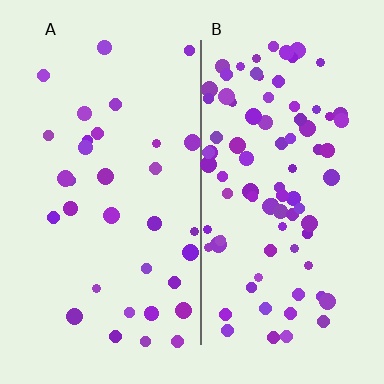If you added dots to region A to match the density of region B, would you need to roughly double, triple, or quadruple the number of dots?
Approximately triple.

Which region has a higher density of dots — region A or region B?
B (the right).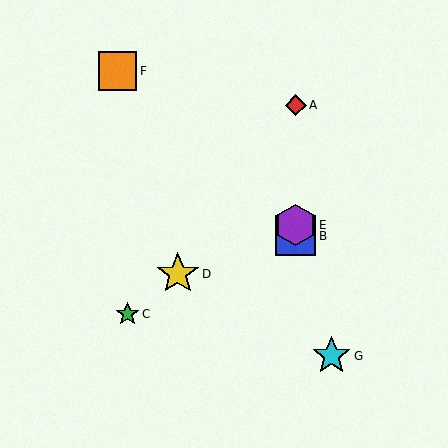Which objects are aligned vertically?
Objects A, B, E are aligned vertically.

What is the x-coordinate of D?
Object D is at x≈178.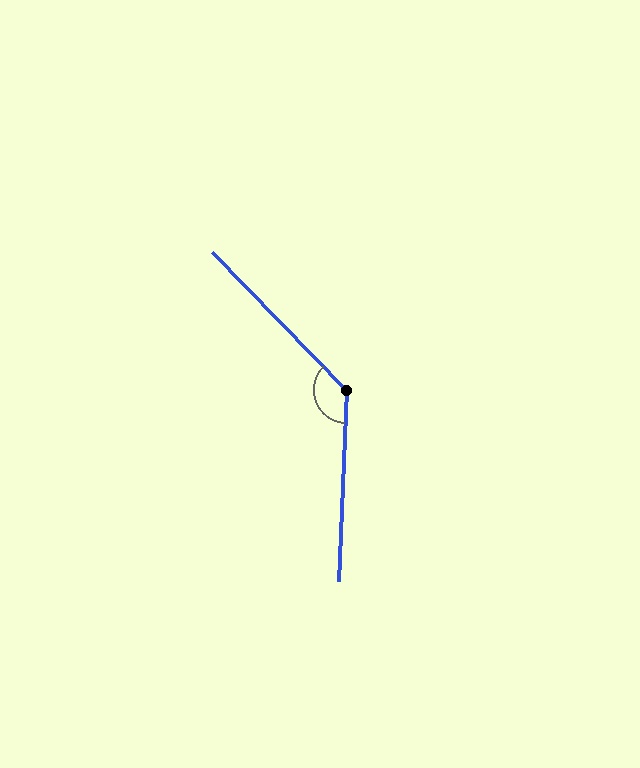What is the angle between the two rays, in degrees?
Approximately 133 degrees.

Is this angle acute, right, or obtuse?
It is obtuse.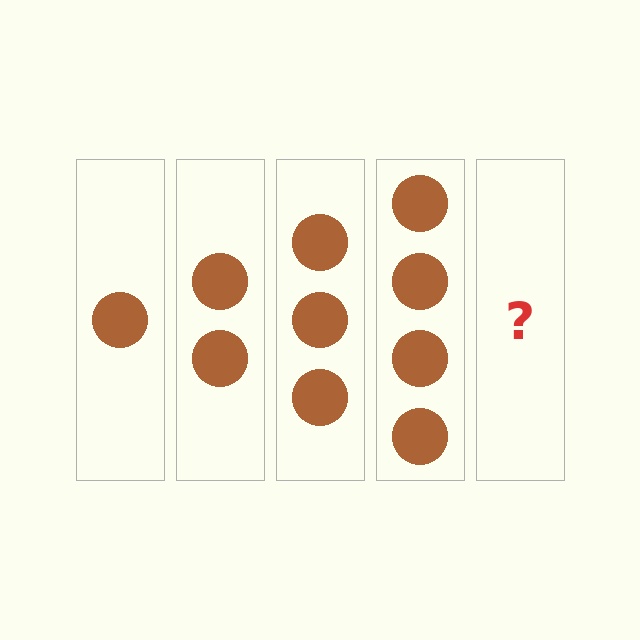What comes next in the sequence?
The next element should be 5 circles.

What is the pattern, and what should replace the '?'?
The pattern is that each step adds one more circle. The '?' should be 5 circles.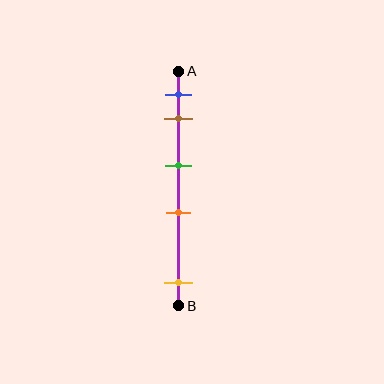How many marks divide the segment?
There are 5 marks dividing the segment.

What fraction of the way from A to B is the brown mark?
The brown mark is approximately 20% (0.2) of the way from A to B.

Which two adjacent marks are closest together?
The blue and brown marks are the closest adjacent pair.